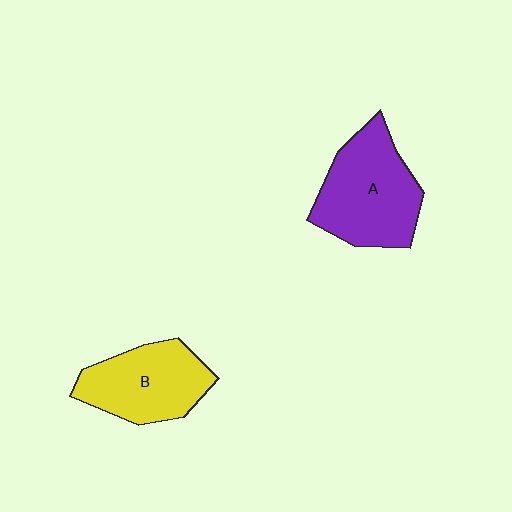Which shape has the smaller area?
Shape B (yellow).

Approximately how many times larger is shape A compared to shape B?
Approximately 1.2 times.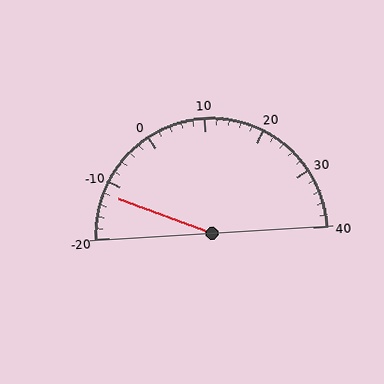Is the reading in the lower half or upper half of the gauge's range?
The reading is in the lower half of the range (-20 to 40).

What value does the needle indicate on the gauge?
The needle indicates approximately -12.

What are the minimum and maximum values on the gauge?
The gauge ranges from -20 to 40.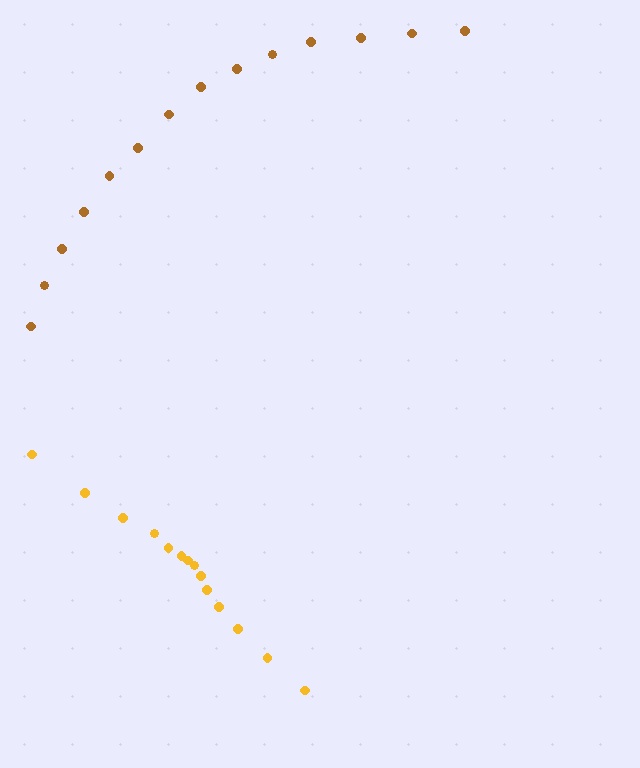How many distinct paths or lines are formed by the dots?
There are 2 distinct paths.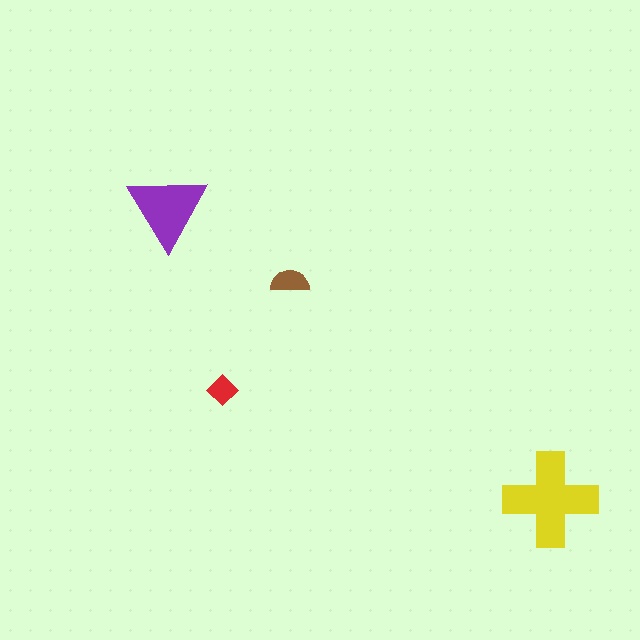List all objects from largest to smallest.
The yellow cross, the purple triangle, the brown semicircle, the red diamond.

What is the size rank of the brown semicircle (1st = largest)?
3rd.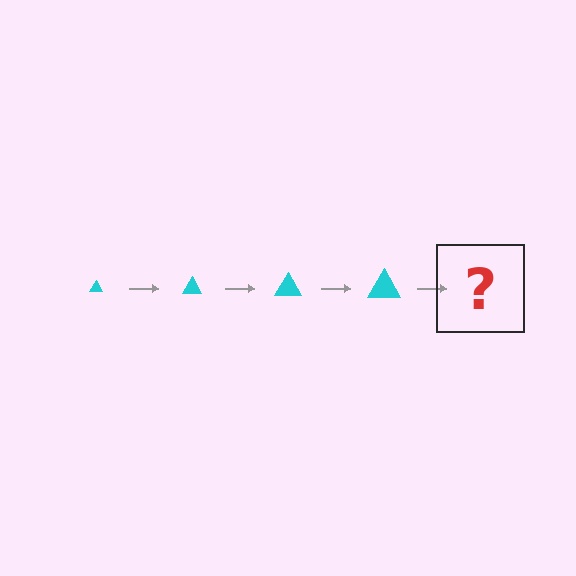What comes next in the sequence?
The next element should be a cyan triangle, larger than the previous one.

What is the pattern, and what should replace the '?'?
The pattern is that the triangle gets progressively larger each step. The '?' should be a cyan triangle, larger than the previous one.